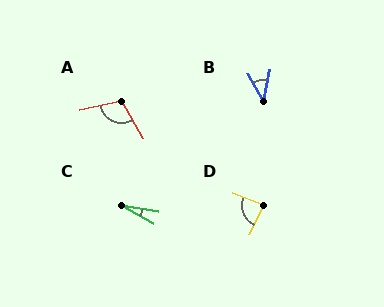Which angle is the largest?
A, at approximately 108 degrees.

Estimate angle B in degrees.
Approximately 40 degrees.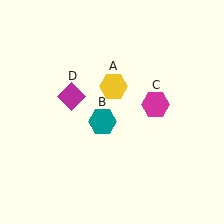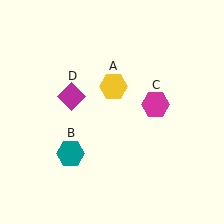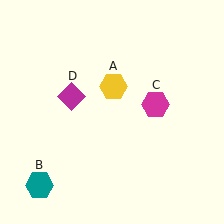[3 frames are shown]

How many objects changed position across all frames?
1 object changed position: teal hexagon (object B).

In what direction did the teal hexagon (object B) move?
The teal hexagon (object B) moved down and to the left.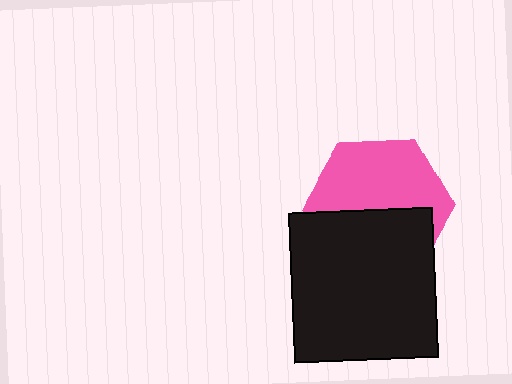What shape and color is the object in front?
The object in front is a black rectangle.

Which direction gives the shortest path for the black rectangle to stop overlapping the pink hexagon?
Moving down gives the shortest separation.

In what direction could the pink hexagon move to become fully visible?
The pink hexagon could move up. That would shift it out from behind the black rectangle entirely.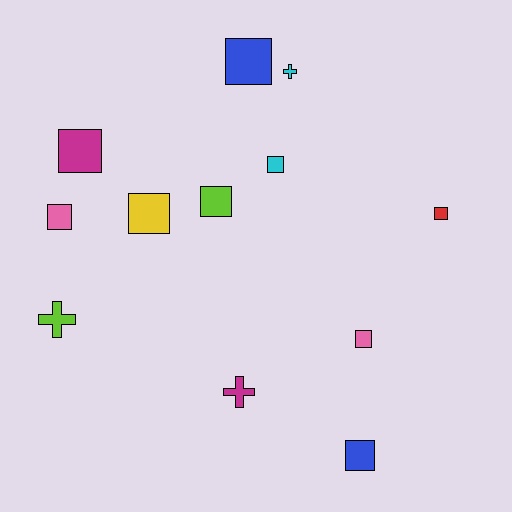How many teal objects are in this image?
There are no teal objects.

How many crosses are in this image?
There are 3 crosses.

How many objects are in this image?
There are 12 objects.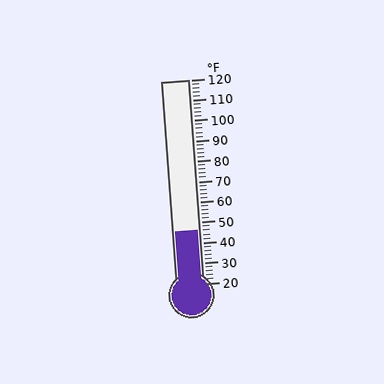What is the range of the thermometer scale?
The thermometer scale ranges from 20°F to 120°F.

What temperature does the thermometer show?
The thermometer shows approximately 46°F.